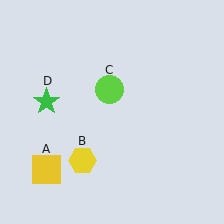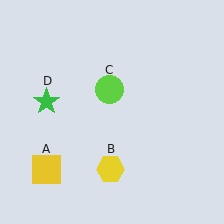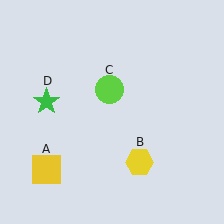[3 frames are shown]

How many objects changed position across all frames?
1 object changed position: yellow hexagon (object B).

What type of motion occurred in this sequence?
The yellow hexagon (object B) rotated counterclockwise around the center of the scene.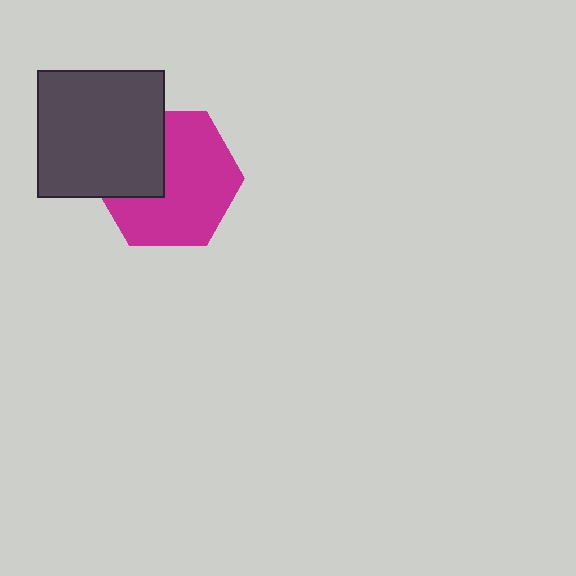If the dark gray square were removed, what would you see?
You would see the complete magenta hexagon.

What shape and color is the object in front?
The object in front is a dark gray square.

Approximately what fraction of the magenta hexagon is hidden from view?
Roughly 33% of the magenta hexagon is hidden behind the dark gray square.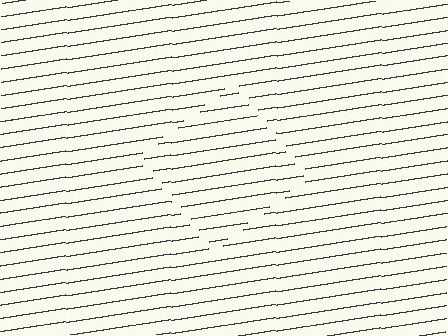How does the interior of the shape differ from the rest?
The interior of the shape contains the same grating, shifted by half a period — the contour is defined by the phase discontinuity where line-ends from the inner and outer gratings abut.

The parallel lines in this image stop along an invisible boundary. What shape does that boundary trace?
An illusory square. The interior of the shape contains the same grating, shifted by half a period — the contour is defined by the phase discontinuity where line-ends from the inner and outer gratings abut.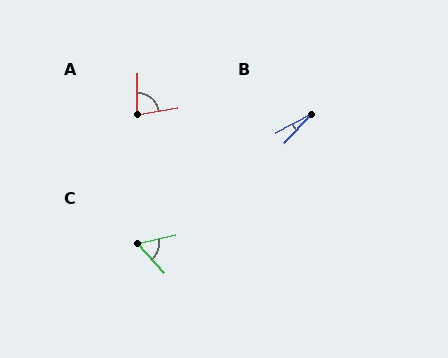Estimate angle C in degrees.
Approximately 60 degrees.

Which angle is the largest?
A, at approximately 81 degrees.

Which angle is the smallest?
B, at approximately 19 degrees.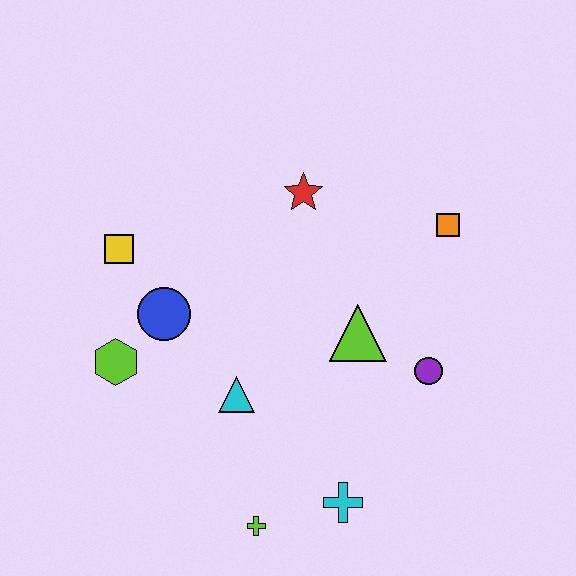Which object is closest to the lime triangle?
The purple circle is closest to the lime triangle.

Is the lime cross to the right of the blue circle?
Yes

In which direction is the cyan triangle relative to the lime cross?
The cyan triangle is above the lime cross.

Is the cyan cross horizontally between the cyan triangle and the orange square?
Yes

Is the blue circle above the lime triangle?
Yes